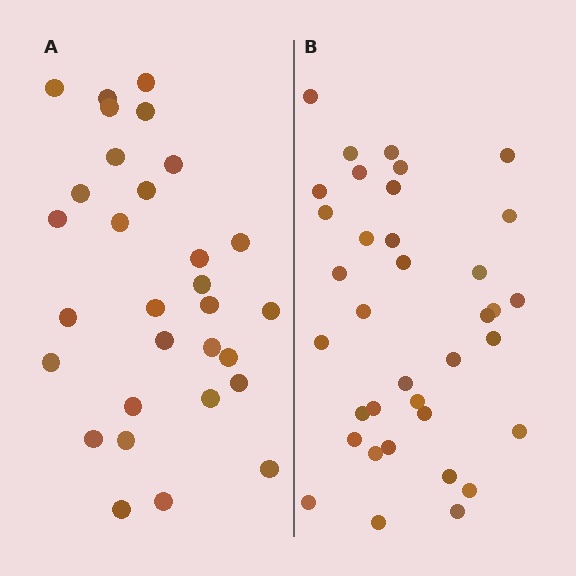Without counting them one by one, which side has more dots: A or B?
Region B (the right region) has more dots.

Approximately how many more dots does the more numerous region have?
Region B has about 6 more dots than region A.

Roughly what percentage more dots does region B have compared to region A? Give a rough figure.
About 20% more.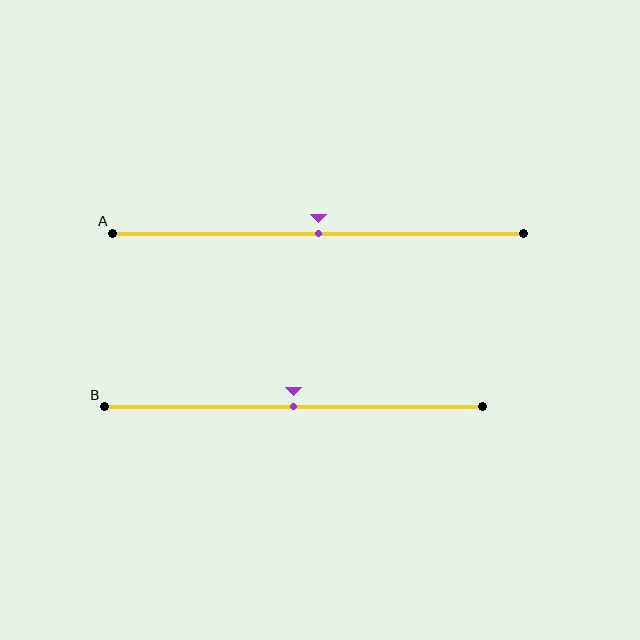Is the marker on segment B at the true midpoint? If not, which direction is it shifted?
Yes, the marker on segment B is at the true midpoint.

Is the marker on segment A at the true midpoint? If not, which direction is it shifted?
Yes, the marker on segment A is at the true midpoint.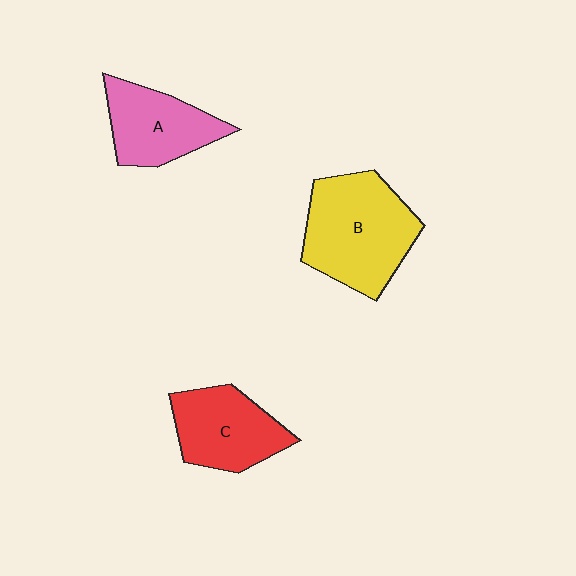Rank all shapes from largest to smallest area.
From largest to smallest: B (yellow), C (red), A (pink).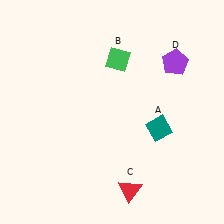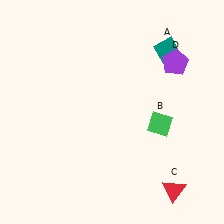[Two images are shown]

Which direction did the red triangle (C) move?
The red triangle (C) moved right.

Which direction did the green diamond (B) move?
The green diamond (B) moved down.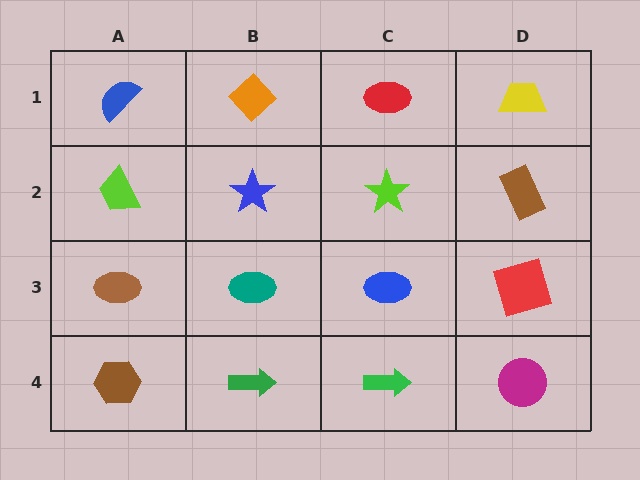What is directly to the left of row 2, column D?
A lime star.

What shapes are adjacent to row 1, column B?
A blue star (row 2, column B), a blue semicircle (row 1, column A), a red ellipse (row 1, column C).